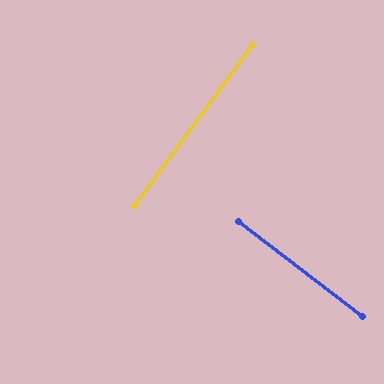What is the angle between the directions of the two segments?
Approximately 89 degrees.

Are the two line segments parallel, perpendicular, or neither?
Perpendicular — they meet at approximately 89°.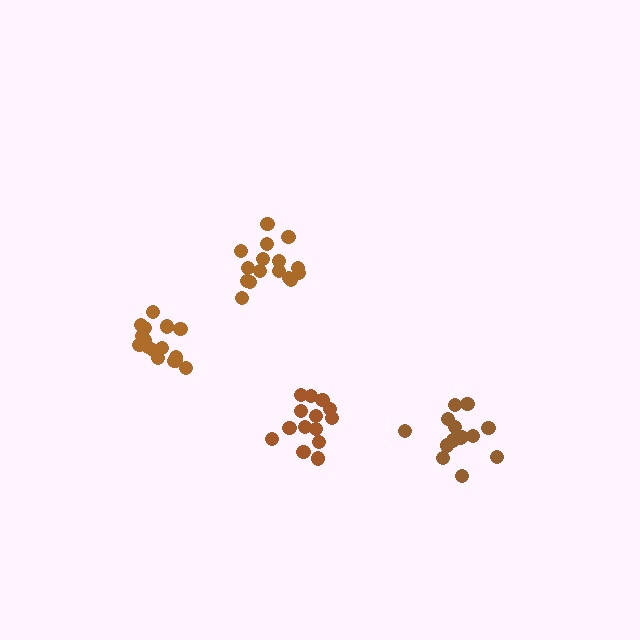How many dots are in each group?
Group 1: 16 dots, Group 2: 15 dots, Group 3: 14 dots, Group 4: 17 dots (62 total).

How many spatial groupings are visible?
There are 4 spatial groupings.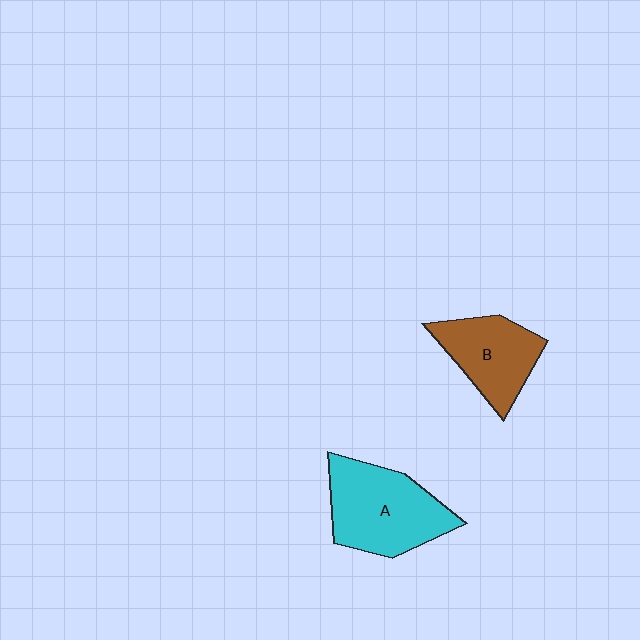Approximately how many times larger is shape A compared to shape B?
Approximately 1.3 times.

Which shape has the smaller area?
Shape B (brown).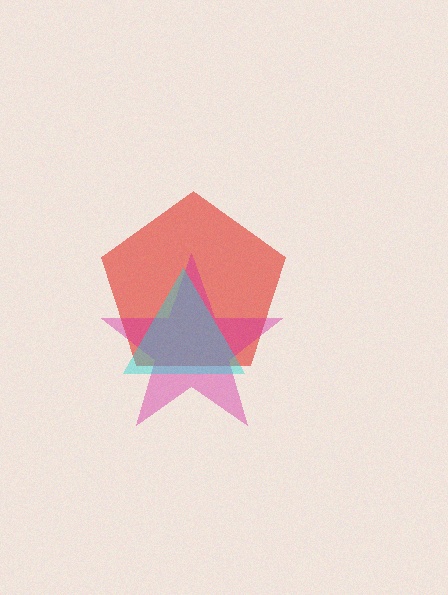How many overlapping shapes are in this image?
There are 3 overlapping shapes in the image.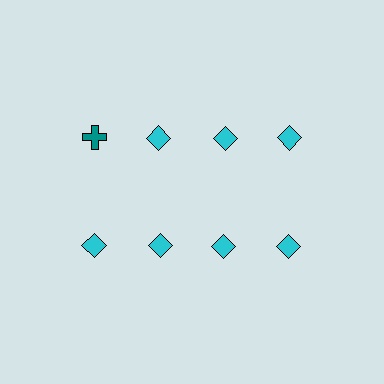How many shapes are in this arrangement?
There are 8 shapes arranged in a grid pattern.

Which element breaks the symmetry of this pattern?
The teal cross in the top row, leftmost column breaks the symmetry. All other shapes are cyan diamonds.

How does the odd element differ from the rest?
It differs in both color (teal instead of cyan) and shape (cross instead of diamond).